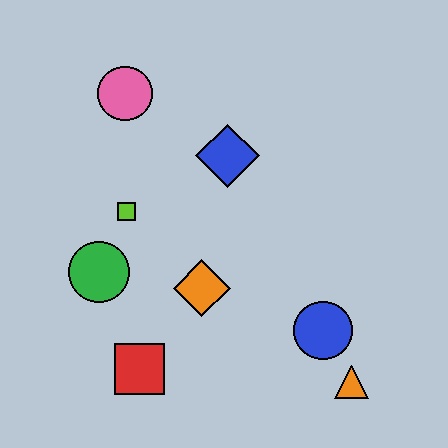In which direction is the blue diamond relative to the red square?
The blue diamond is above the red square.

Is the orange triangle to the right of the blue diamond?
Yes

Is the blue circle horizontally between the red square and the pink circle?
No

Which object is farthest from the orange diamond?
The pink circle is farthest from the orange diamond.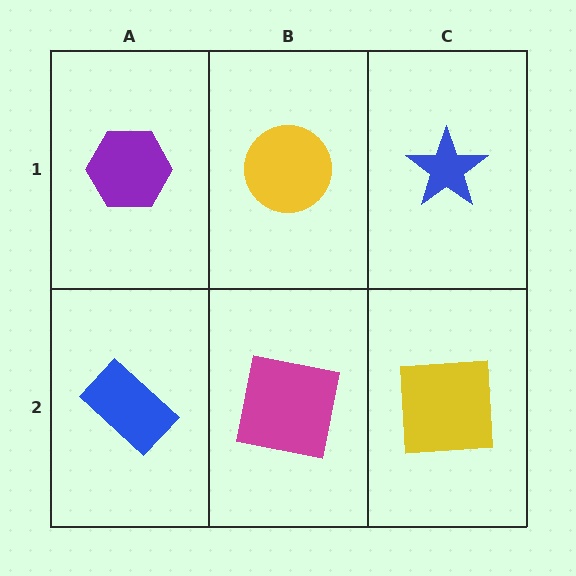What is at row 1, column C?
A blue star.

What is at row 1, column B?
A yellow circle.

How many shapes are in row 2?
3 shapes.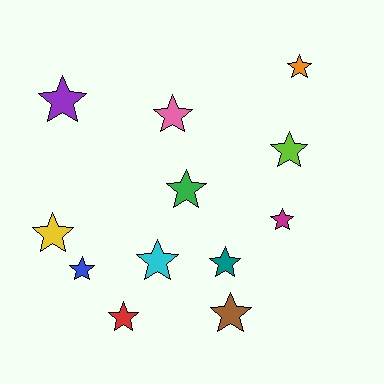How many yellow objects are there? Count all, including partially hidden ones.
There is 1 yellow object.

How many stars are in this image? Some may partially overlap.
There are 12 stars.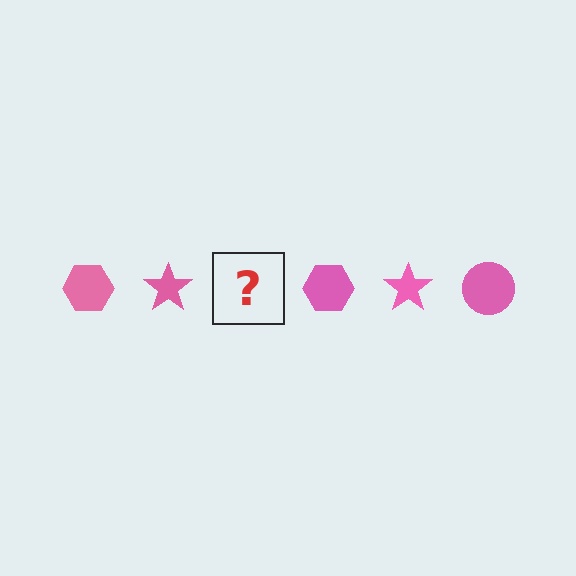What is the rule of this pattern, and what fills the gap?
The rule is that the pattern cycles through hexagon, star, circle shapes in pink. The gap should be filled with a pink circle.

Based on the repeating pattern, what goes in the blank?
The blank should be a pink circle.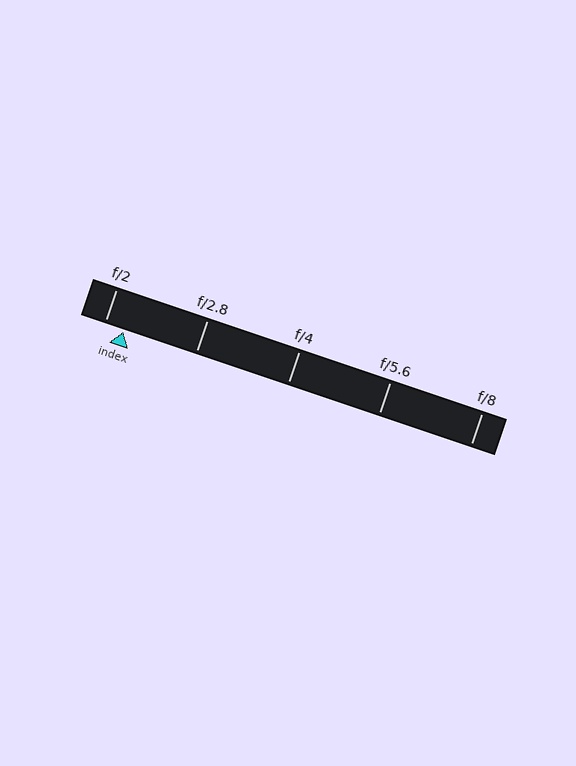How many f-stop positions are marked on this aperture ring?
There are 5 f-stop positions marked.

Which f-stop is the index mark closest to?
The index mark is closest to f/2.